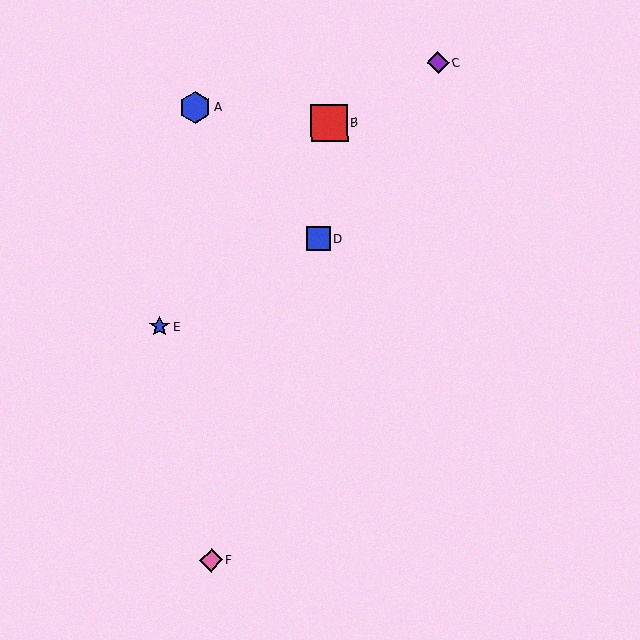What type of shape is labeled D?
Shape D is a blue square.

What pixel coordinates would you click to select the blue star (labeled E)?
Click at (160, 327) to select the blue star E.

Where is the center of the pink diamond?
The center of the pink diamond is at (211, 560).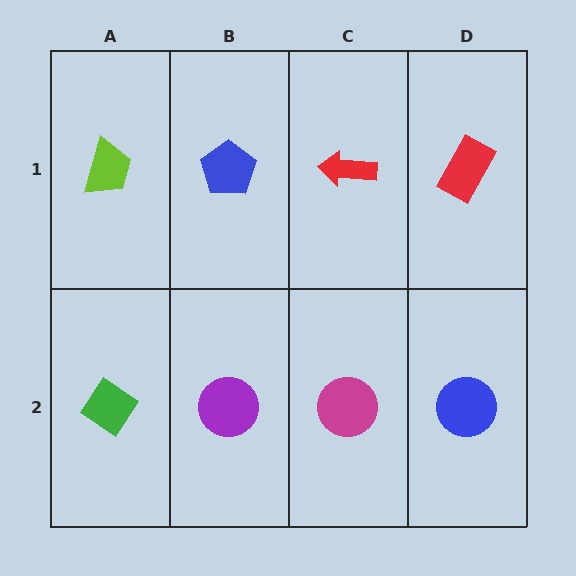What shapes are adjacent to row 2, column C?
A red arrow (row 1, column C), a purple circle (row 2, column B), a blue circle (row 2, column D).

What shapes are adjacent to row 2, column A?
A lime trapezoid (row 1, column A), a purple circle (row 2, column B).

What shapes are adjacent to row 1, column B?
A purple circle (row 2, column B), a lime trapezoid (row 1, column A), a red arrow (row 1, column C).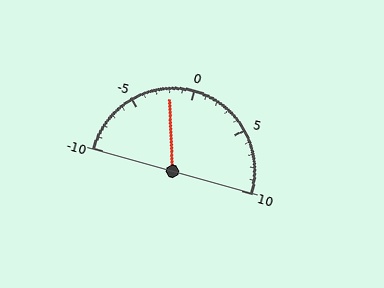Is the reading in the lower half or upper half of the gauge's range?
The reading is in the lower half of the range (-10 to 10).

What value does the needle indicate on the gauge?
The needle indicates approximately -2.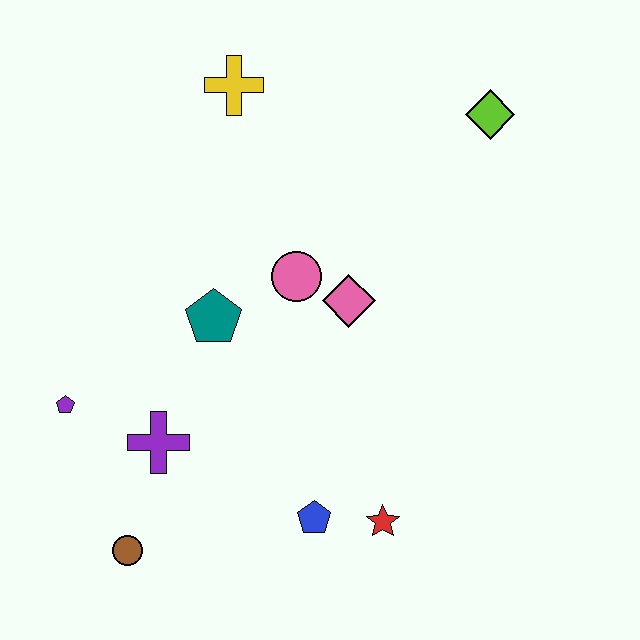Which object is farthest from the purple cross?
The lime diamond is farthest from the purple cross.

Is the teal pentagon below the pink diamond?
Yes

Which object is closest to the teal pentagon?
The pink circle is closest to the teal pentagon.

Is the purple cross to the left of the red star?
Yes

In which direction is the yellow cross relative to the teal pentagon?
The yellow cross is above the teal pentagon.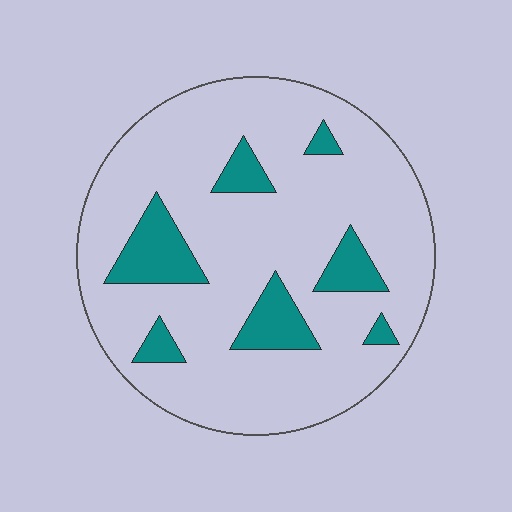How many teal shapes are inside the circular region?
7.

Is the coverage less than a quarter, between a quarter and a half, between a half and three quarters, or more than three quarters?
Less than a quarter.